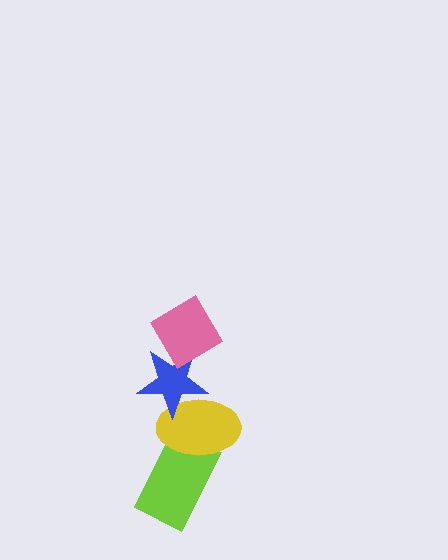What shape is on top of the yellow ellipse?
The blue star is on top of the yellow ellipse.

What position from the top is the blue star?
The blue star is 2nd from the top.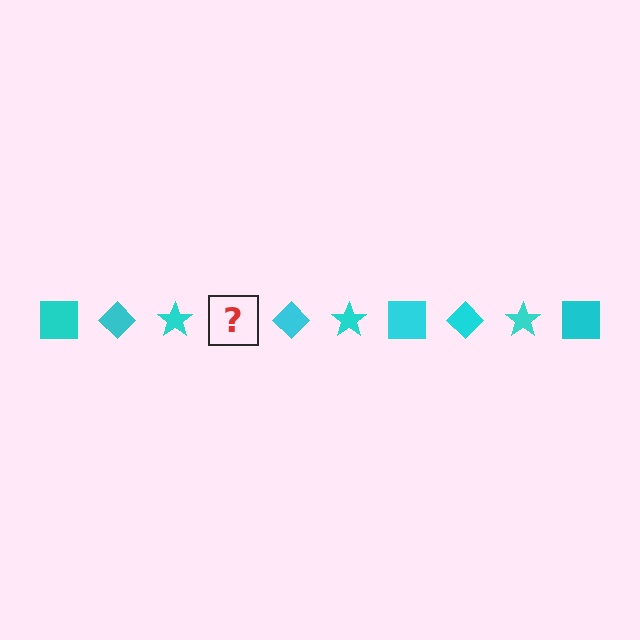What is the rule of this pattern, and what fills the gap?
The rule is that the pattern cycles through square, diamond, star shapes in cyan. The gap should be filled with a cyan square.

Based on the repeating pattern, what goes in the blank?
The blank should be a cyan square.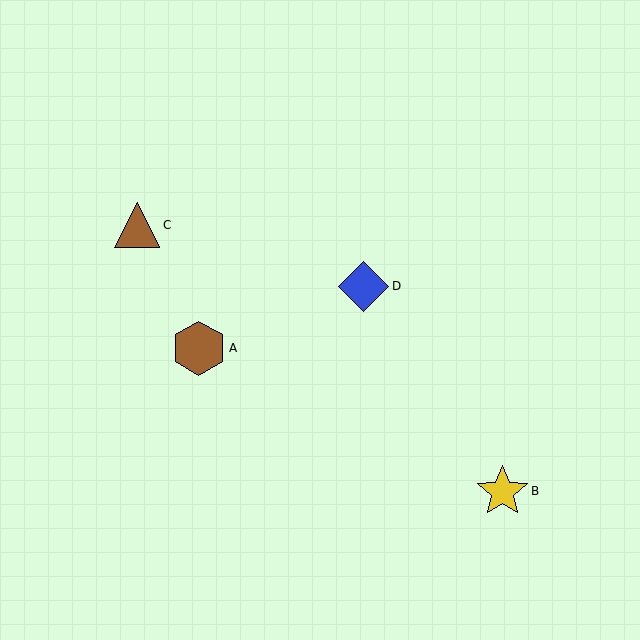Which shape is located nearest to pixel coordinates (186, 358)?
The brown hexagon (labeled A) at (199, 348) is nearest to that location.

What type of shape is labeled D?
Shape D is a blue diamond.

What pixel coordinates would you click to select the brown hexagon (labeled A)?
Click at (199, 348) to select the brown hexagon A.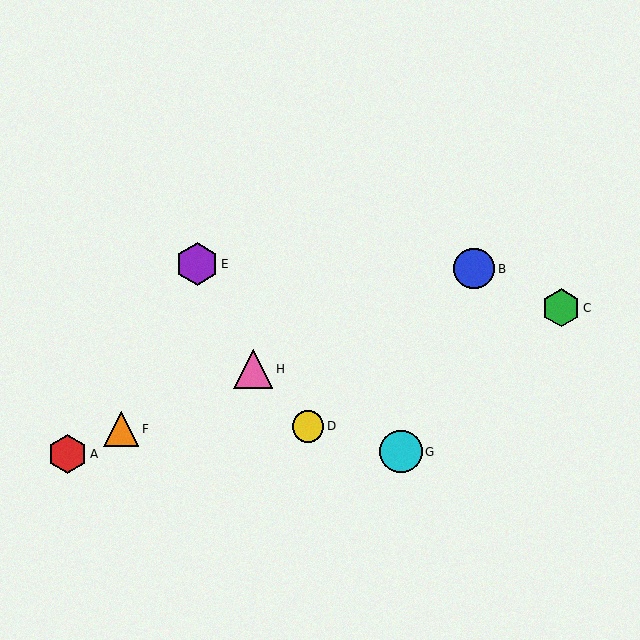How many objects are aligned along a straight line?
4 objects (A, B, F, H) are aligned along a straight line.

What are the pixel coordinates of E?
Object E is at (197, 264).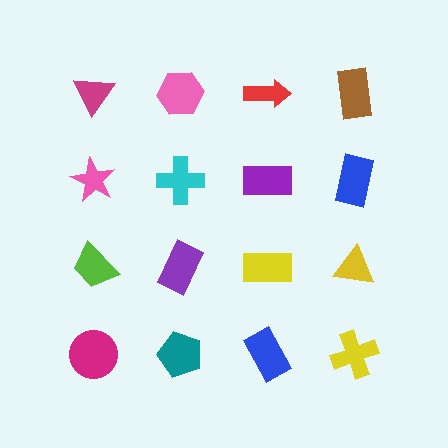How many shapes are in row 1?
4 shapes.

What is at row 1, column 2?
A pink hexagon.